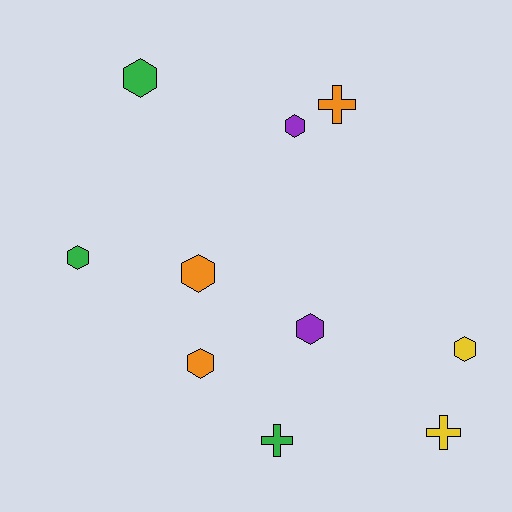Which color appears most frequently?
Green, with 3 objects.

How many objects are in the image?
There are 10 objects.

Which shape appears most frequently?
Hexagon, with 7 objects.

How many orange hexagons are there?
There are 2 orange hexagons.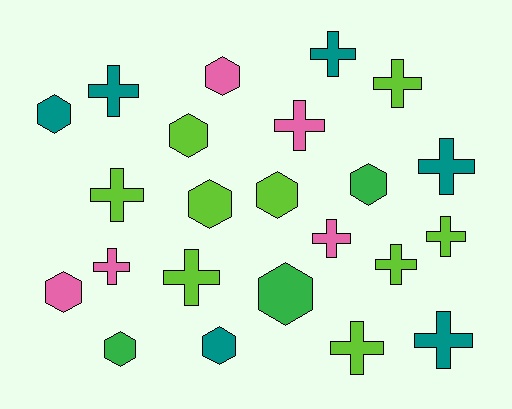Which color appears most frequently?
Lime, with 9 objects.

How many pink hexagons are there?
There are 2 pink hexagons.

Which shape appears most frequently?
Cross, with 13 objects.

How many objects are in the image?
There are 23 objects.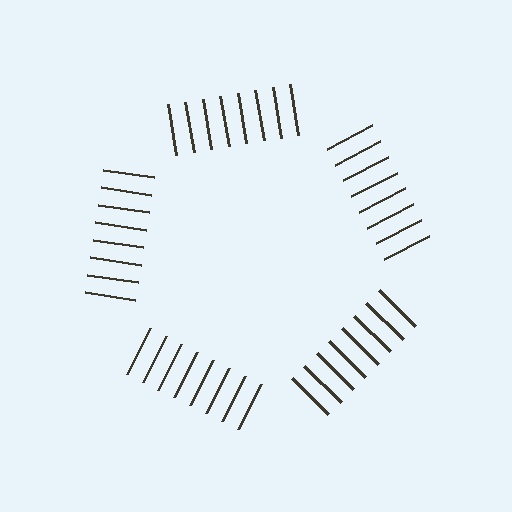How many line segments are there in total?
40 — 8 along each of the 5 edges.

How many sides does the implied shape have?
5 sides — the line-ends trace a pentagon.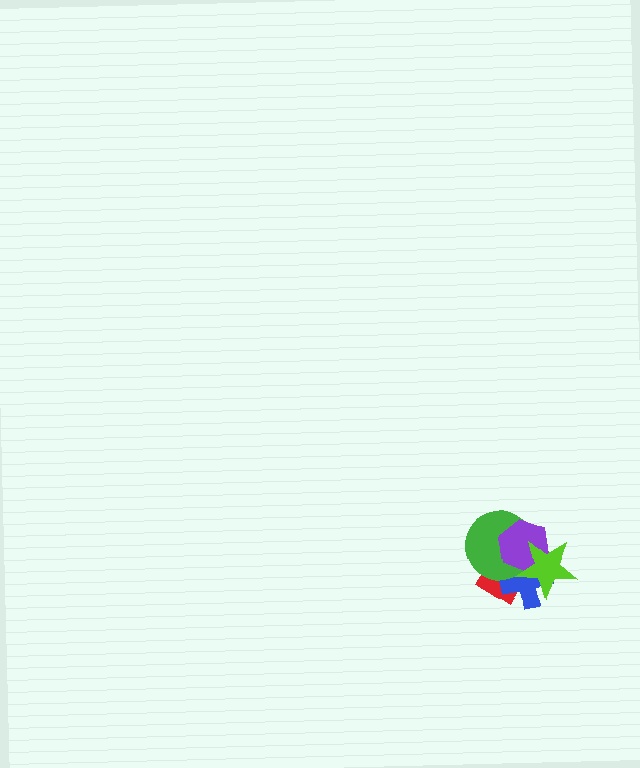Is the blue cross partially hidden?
Yes, it is partially covered by another shape.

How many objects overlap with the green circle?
4 objects overlap with the green circle.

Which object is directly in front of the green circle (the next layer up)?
The purple hexagon is directly in front of the green circle.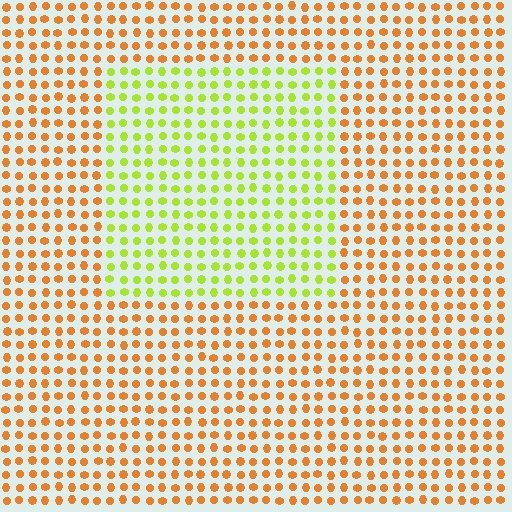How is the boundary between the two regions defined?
The boundary is defined purely by a slight shift in hue (about 52 degrees). Spacing, size, and orientation are identical on both sides.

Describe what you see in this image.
The image is filled with small orange elements in a uniform arrangement. A rectangle-shaped region is visible where the elements are tinted to a slightly different hue, forming a subtle color boundary.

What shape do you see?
I see a rectangle.